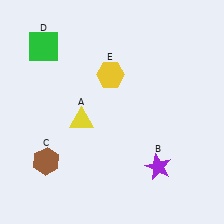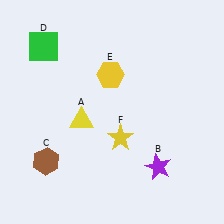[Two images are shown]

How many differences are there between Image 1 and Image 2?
There is 1 difference between the two images.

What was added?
A yellow star (F) was added in Image 2.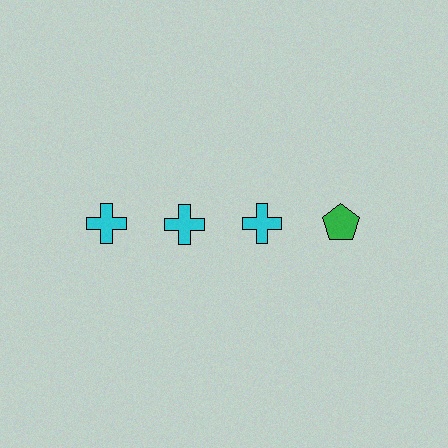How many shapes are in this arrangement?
There are 4 shapes arranged in a grid pattern.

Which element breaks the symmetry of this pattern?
The green pentagon in the top row, second from right column breaks the symmetry. All other shapes are cyan crosses.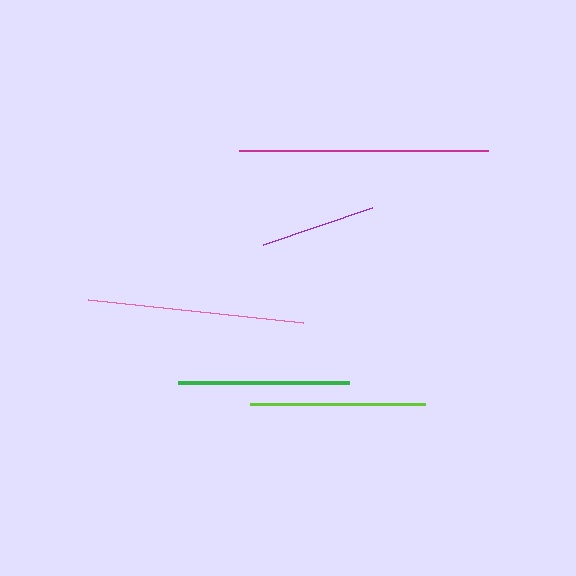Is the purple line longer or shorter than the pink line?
The pink line is longer than the purple line.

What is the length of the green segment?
The green segment is approximately 171 pixels long.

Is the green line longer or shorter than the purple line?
The green line is longer than the purple line.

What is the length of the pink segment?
The pink segment is approximately 216 pixels long.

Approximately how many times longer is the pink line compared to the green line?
The pink line is approximately 1.3 times the length of the green line.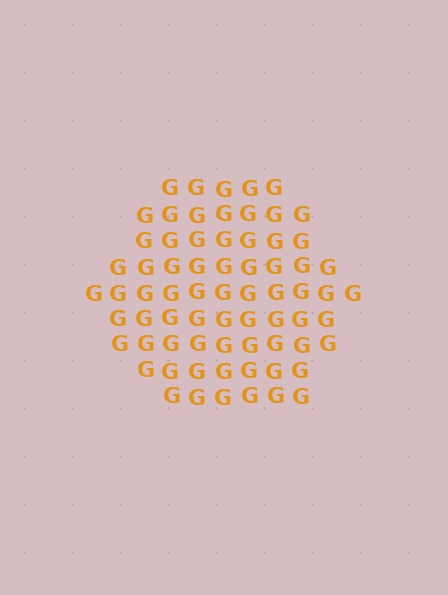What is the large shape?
The large shape is a hexagon.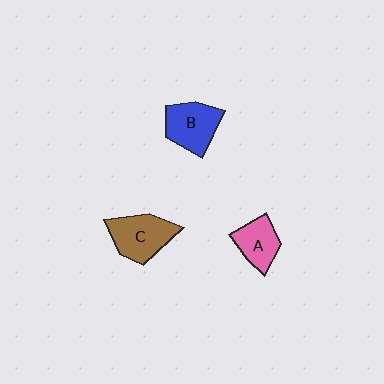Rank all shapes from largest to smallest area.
From largest to smallest: C (brown), B (blue), A (pink).